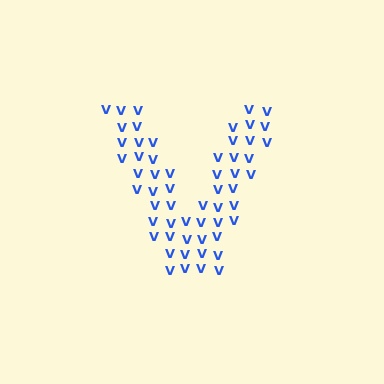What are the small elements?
The small elements are letter V's.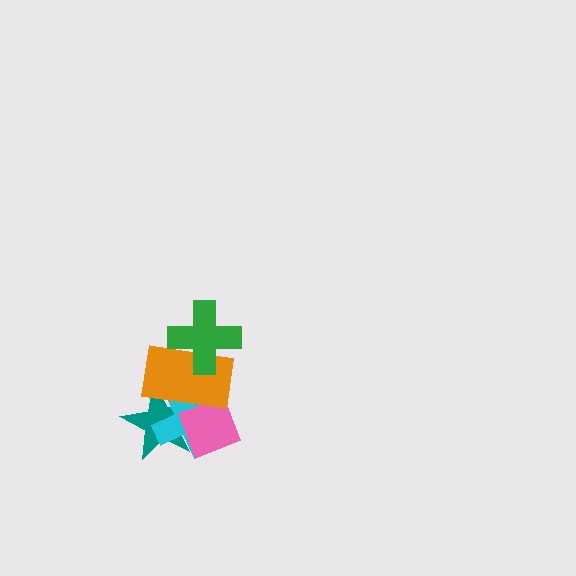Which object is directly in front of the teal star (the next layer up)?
The cyan cross is directly in front of the teal star.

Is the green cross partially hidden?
No, no other shape covers it.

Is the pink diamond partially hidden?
Yes, it is partially covered by another shape.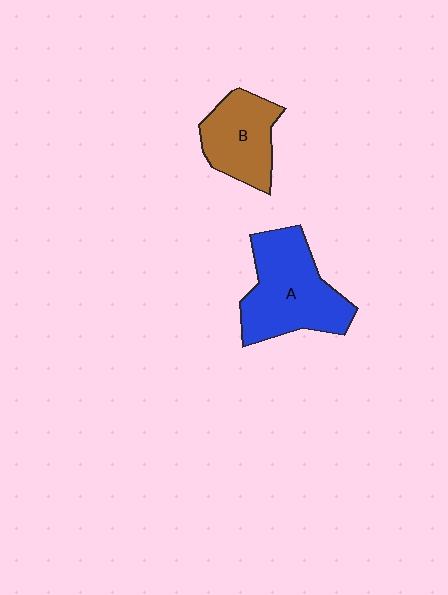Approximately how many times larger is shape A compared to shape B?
Approximately 1.5 times.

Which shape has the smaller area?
Shape B (brown).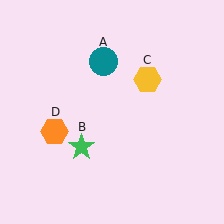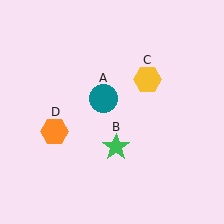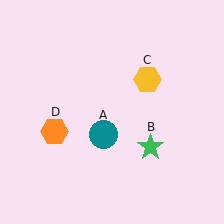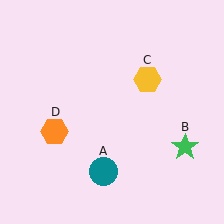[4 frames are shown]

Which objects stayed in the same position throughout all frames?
Yellow hexagon (object C) and orange hexagon (object D) remained stationary.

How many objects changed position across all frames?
2 objects changed position: teal circle (object A), green star (object B).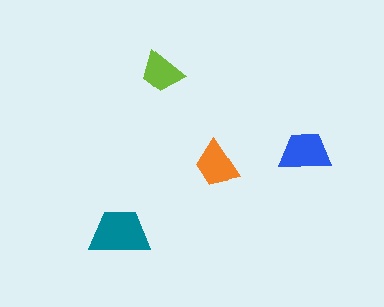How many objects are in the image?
There are 4 objects in the image.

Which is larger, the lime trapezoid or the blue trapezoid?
The blue one.